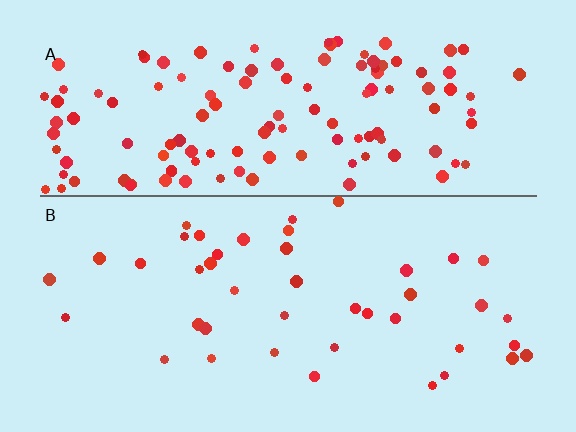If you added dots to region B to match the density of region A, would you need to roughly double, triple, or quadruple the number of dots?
Approximately triple.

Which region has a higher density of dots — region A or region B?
A (the top).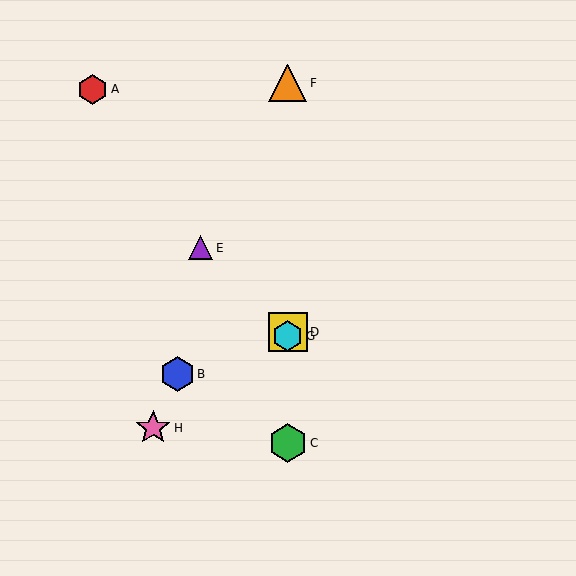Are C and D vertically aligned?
Yes, both are at x≈288.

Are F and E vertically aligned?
No, F is at x≈288 and E is at x≈201.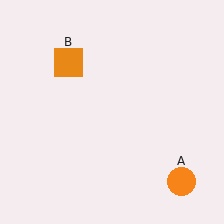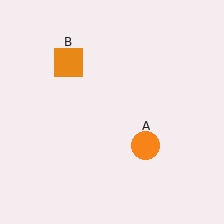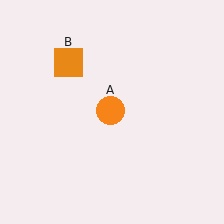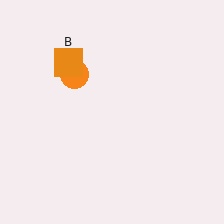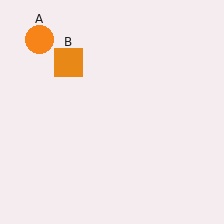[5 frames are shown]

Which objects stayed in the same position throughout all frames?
Orange square (object B) remained stationary.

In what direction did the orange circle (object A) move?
The orange circle (object A) moved up and to the left.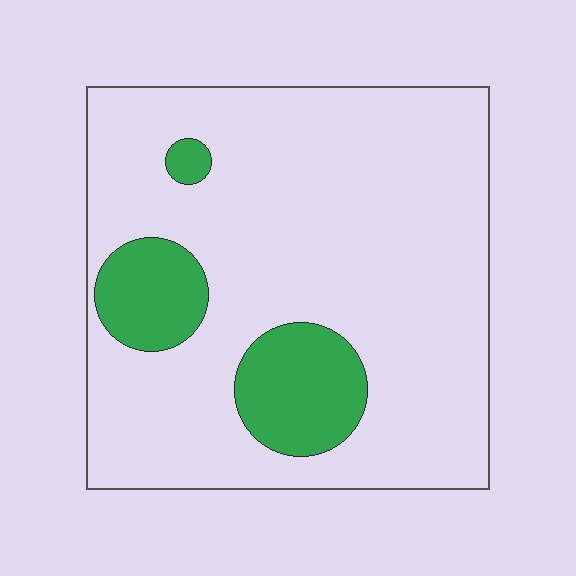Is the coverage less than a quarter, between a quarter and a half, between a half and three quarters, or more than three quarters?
Less than a quarter.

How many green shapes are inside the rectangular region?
3.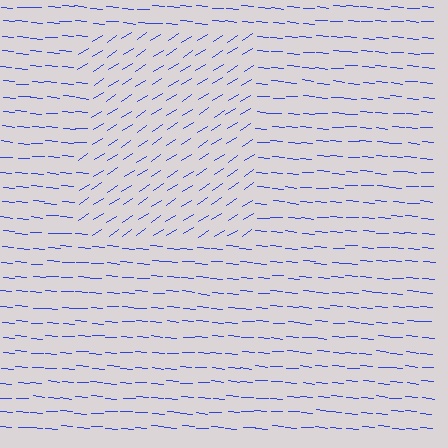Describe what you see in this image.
The image is filled with small blue line segments. A rectangle region in the image has lines oriented differently from the surrounding lines, creating a visible texture boundary.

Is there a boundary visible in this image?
Yes, there is a texture boundary formed by a change in line orientation.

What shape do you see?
I see a rectangle.